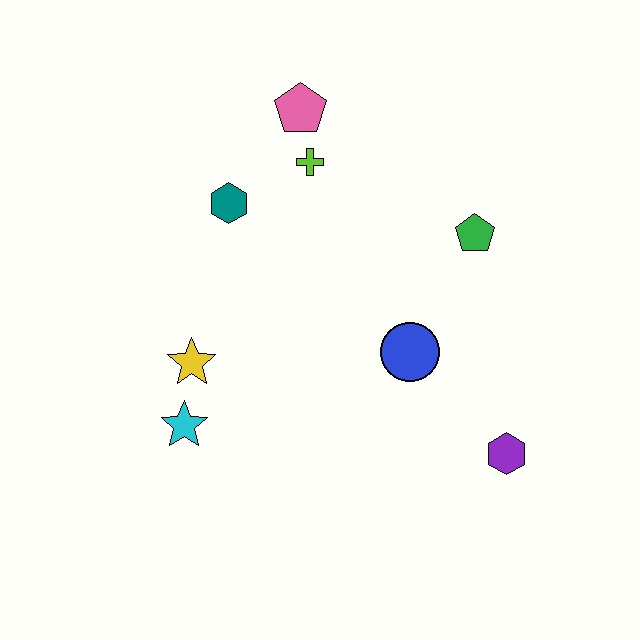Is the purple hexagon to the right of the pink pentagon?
Yes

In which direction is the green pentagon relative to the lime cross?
The green pentagon is to the right of the lime cross.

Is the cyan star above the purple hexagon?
Yes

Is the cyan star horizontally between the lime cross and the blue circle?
No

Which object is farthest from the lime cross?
The purple hexagon is farthest from the lime cross.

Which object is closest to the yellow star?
The cyan star is closest to the yellow star.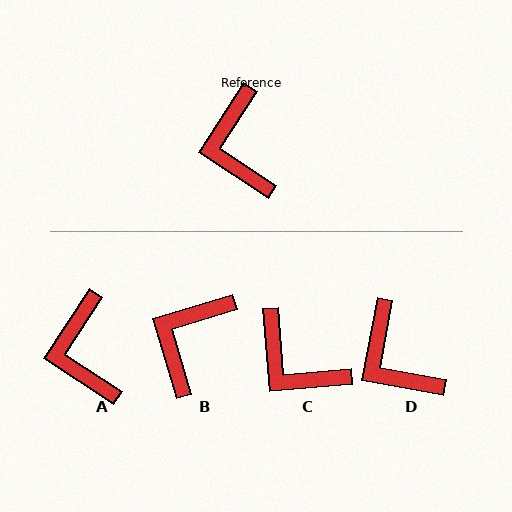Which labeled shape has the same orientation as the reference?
A.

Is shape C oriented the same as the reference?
No, it is off by about 38 degrees.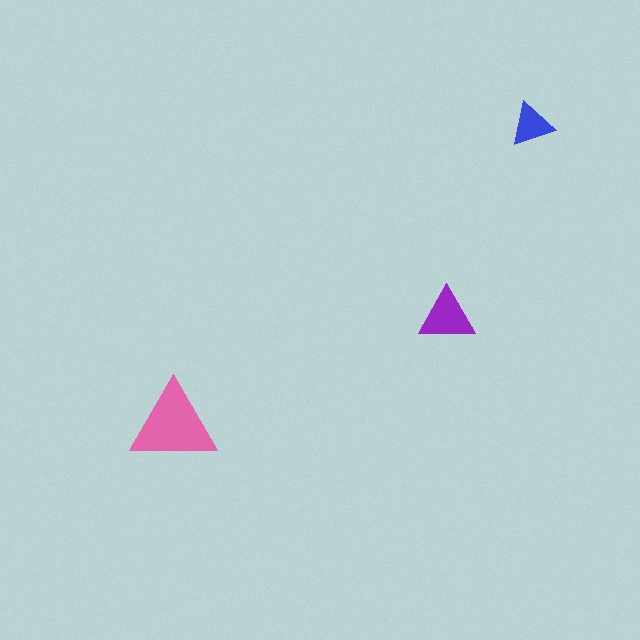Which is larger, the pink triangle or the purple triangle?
The pink one.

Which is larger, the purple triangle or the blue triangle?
The purple one.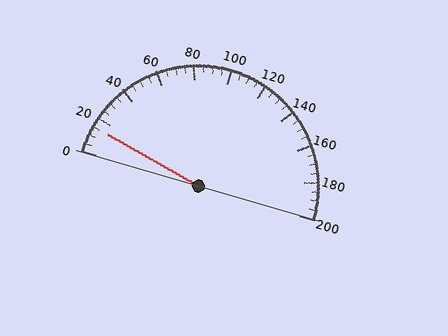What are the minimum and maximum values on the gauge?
The gauge ranges from 0 to 200.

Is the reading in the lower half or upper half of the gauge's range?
The reading is in the lower half of the range (0 to 200).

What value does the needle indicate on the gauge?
The needle indicates approximately 15.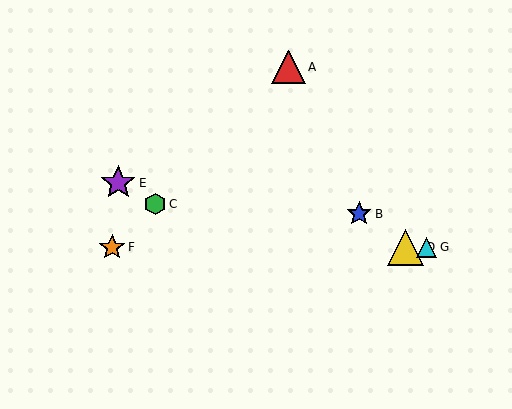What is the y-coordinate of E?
Object E is at y≈183.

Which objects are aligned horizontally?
Objects D, F, G are aligned horizontally.